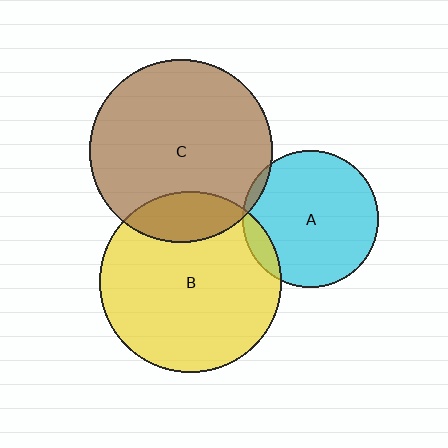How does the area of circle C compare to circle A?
Approximately 1.8 times.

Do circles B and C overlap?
Yes.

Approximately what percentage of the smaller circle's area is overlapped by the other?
Approximately 15%.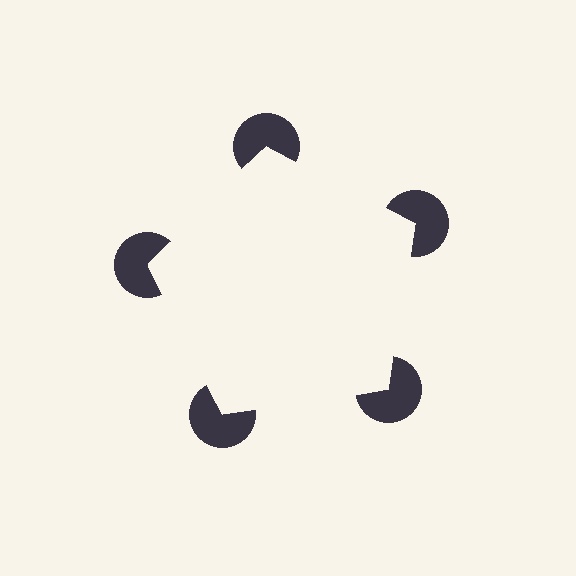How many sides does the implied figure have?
5 sides.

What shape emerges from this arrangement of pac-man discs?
An illusory pentagon — its edges are inferred from the aligned wedge cuts in the pac-man discs, not physically drawn.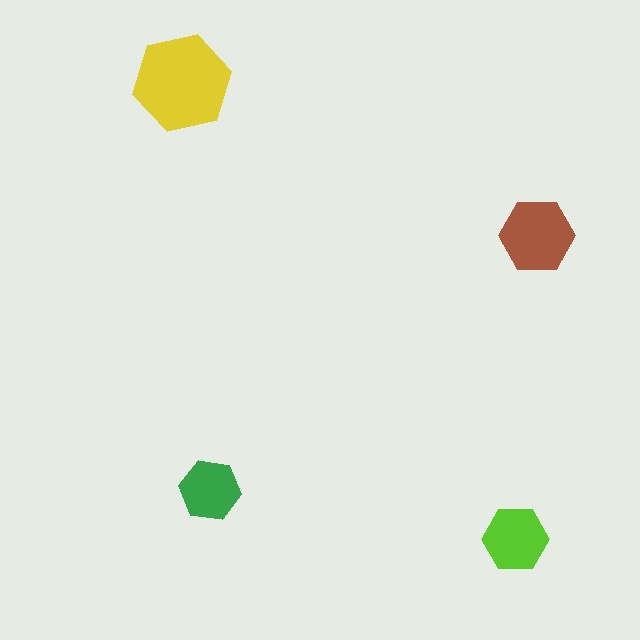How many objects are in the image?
There are 4 objects in the image.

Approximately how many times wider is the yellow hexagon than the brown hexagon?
About 1.5 times wider.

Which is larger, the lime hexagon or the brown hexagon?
The brown one.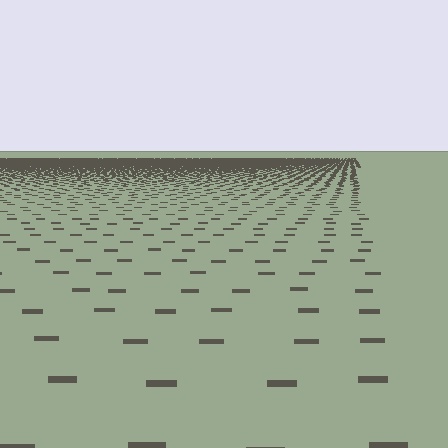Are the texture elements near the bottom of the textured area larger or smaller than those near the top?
Larger. Near the bottom, elements are closer to the viewer and appear at a bigger on-screen size.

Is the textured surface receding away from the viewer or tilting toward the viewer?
The surface is receding away from the viewer. Texture elements get smaller and denser toward the top.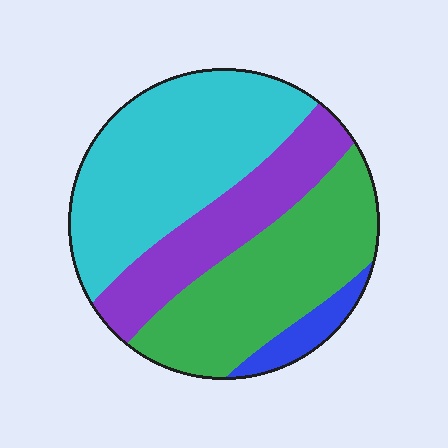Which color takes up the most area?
Cyan, at roughly 40%.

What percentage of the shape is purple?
Purple takes up less than a quarter of the shape.